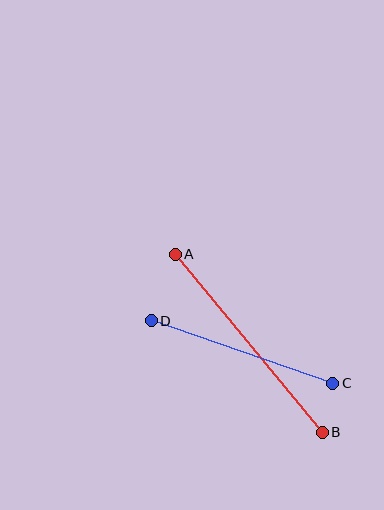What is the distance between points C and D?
The distance is approximately 192 pixels.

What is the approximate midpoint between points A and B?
The midpoint is at approximately (249, 343) pixels.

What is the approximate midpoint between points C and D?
The midpoint is at approximately (242, 352) pixels.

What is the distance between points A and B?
The distance is approximately 231 pixels.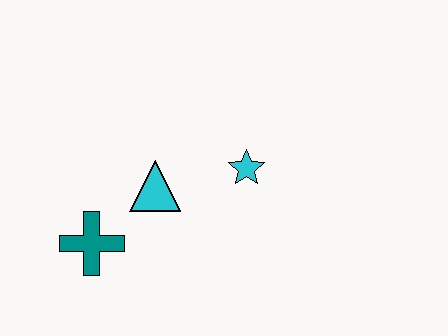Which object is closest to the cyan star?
The cyan triangle is closest to the cyan star.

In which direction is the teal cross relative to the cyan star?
The teal cross is to the left of the cyan star.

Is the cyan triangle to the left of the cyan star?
Yes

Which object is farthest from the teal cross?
The cyan star is farthest from the teal cross.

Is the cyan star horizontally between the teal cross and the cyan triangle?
No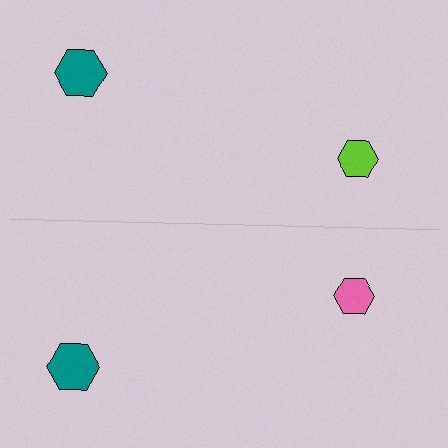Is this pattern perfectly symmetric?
No, the pattern is not perfectly symmetric. The pink hexagon on the bottom side breaks the symmetry — its mirror counterpart is lime.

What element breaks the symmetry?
The pink hexagon on the bottom side breaks the symmetry — its mirror counterpart is lime.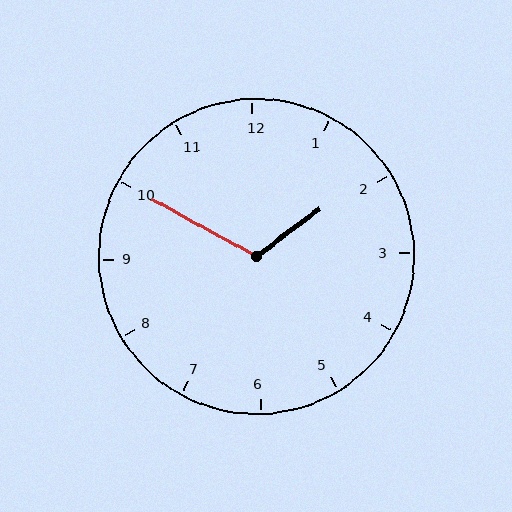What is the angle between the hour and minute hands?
Approximately 115 degrees.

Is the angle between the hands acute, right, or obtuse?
It is obtuse.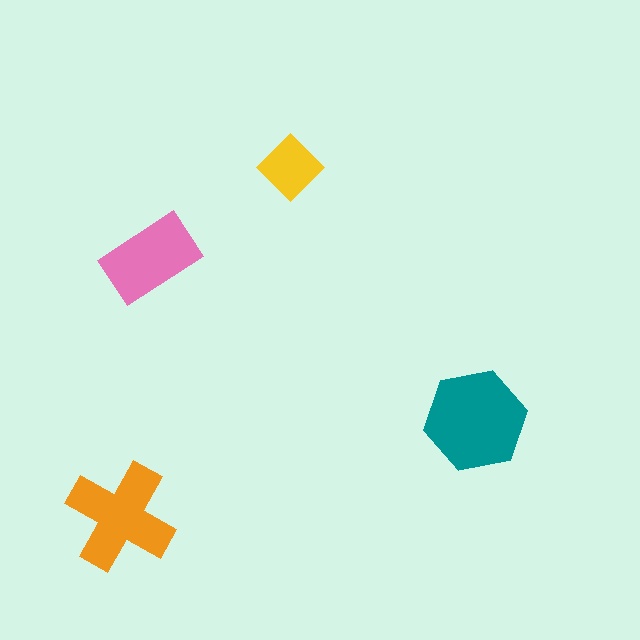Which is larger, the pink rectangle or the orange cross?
The orange cross.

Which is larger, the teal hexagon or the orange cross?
The teal hexagon.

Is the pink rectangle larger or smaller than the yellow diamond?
Larger.